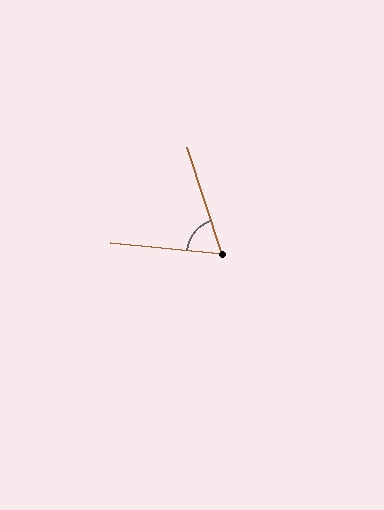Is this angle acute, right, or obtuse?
It is acute.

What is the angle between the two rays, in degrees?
Approximately 67 degrees.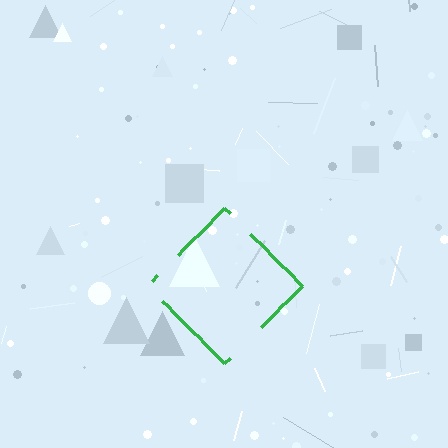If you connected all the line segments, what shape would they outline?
They would outline a diamond.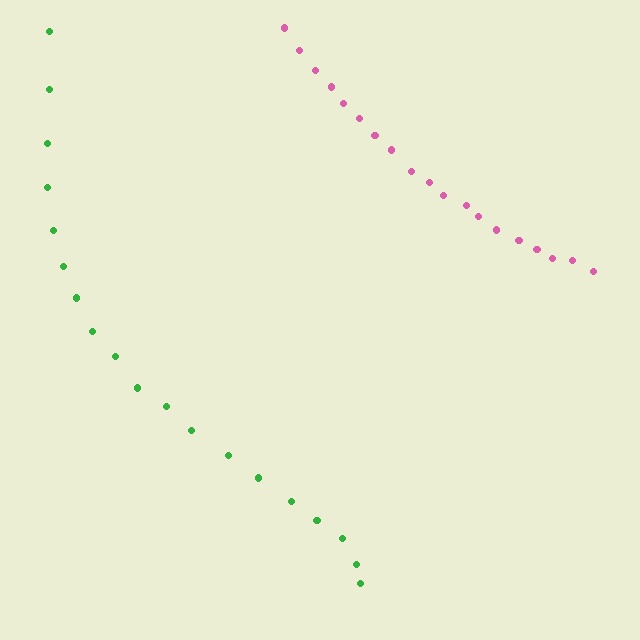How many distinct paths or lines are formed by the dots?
There are 2 distinct paths.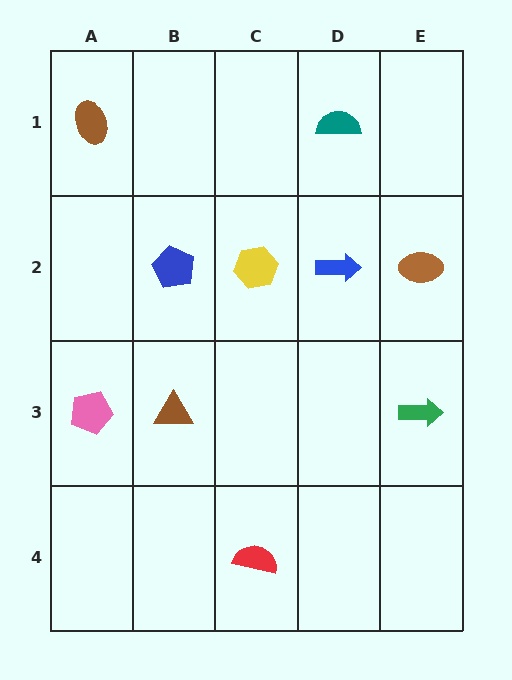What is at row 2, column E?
A brown ellipse.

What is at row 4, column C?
A red semicircle.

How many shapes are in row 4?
1 shape.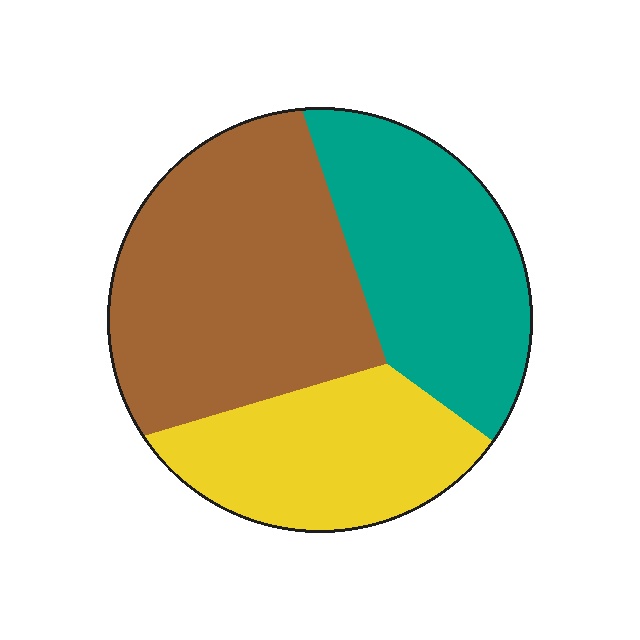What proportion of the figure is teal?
Teal covers roughly 30% of the figure.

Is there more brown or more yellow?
Brown.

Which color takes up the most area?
Brown, at roughly 45%.